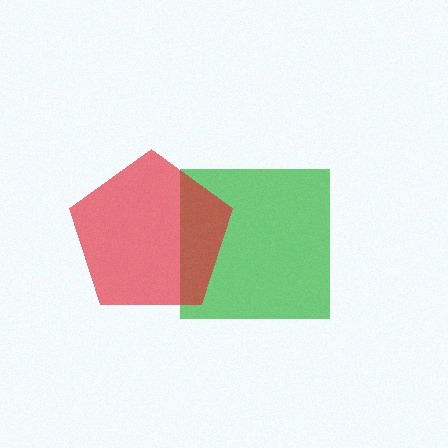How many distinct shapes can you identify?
There are 2 distinct shapes: a green square, a red pentagon.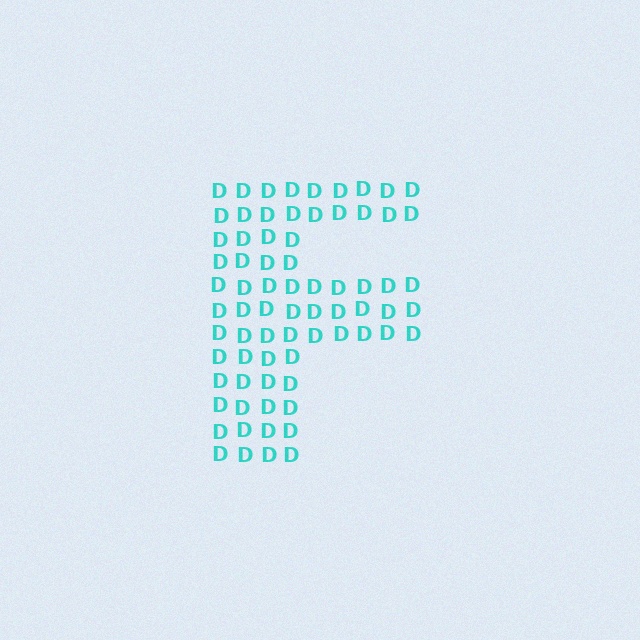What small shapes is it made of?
It is made of small letter D's.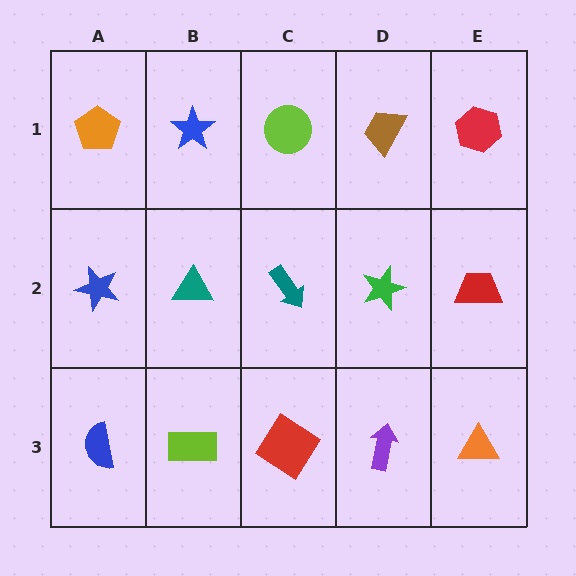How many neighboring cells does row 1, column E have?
2.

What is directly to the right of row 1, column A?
A blue star.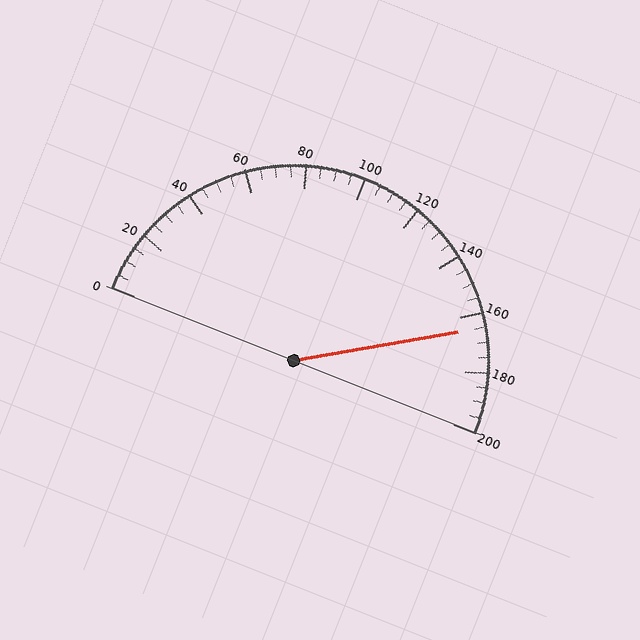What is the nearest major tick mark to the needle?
The nearest major tick mark is 160.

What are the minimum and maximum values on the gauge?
The gauge ranges from 0 to 200.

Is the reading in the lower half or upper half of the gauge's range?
The reading is in the upper half of the range (0 to 200).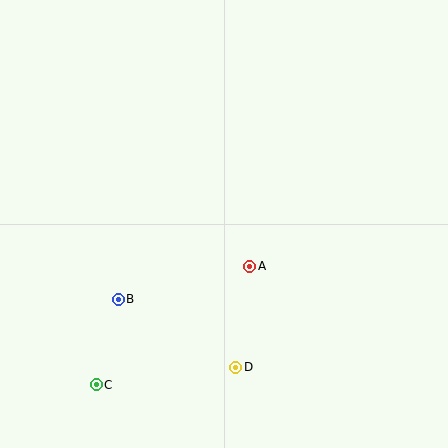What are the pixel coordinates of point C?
Point C is at (96, 385).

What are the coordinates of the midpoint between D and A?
The midpoint between D and A is at (243, 317).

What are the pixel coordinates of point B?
Point B is at (118, 299).